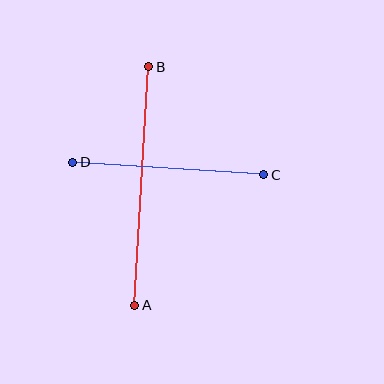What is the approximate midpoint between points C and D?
The midpoint is at approximately (168, 169) pixels.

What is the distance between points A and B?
The distance is approximately 239 pixels.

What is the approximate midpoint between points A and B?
The midpoint is at approximately (142, 186) pixels.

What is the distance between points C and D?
The distance is approximately 191 pixels.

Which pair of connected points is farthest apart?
Points A and B are farthest apart.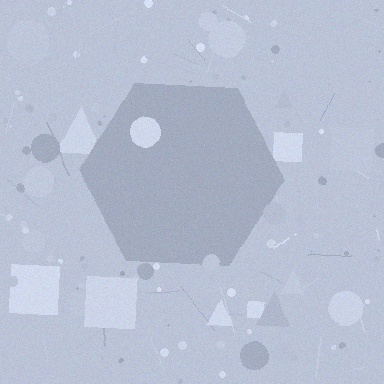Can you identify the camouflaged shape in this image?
The camouflaged shape is a hexagon.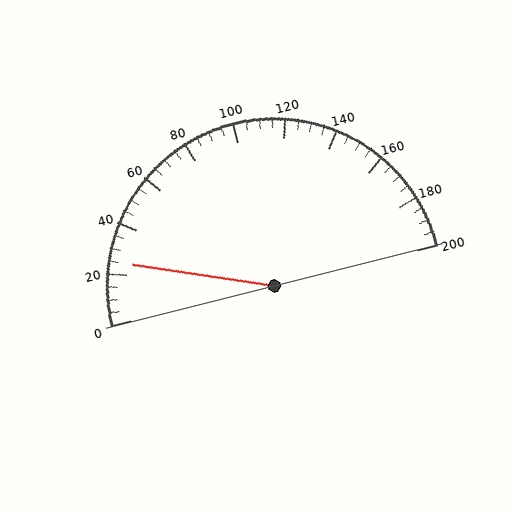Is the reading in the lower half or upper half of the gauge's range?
The reading is in the lower half of the range (0 to 200).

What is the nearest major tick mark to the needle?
The nearest major tick mark is 20.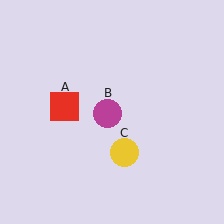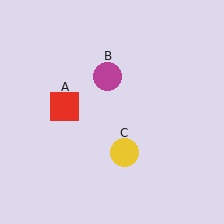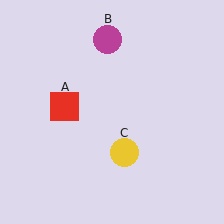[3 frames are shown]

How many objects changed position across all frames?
1 object changed position: magenta circle (object B).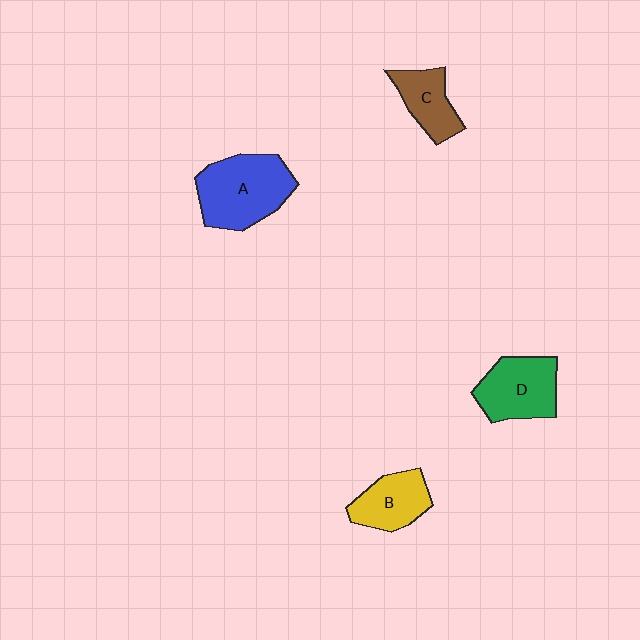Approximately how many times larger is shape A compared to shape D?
Approximately 1.3 times.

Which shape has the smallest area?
Shape C (brown).